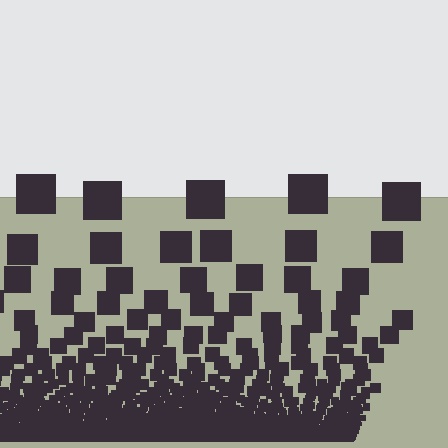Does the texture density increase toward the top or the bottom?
Density increases toward the bottom.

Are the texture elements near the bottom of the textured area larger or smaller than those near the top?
Smaller. The gradient is inverted — elements near the bottom are smaller and denser.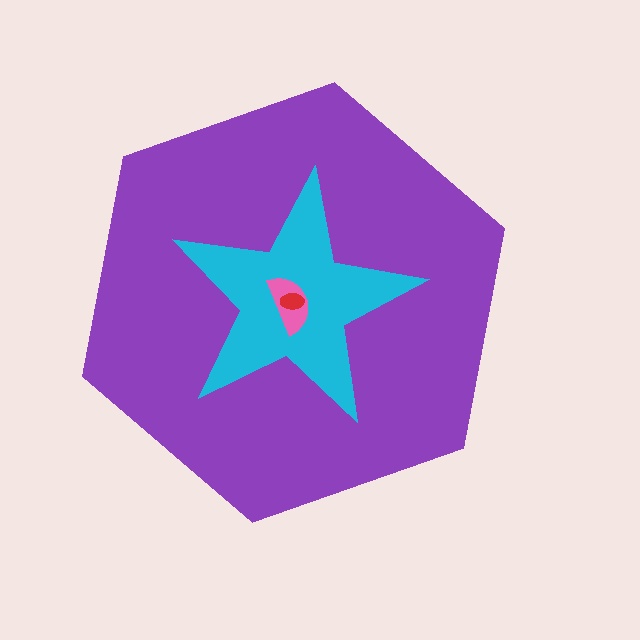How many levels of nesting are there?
4.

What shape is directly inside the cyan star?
The pink semicircle.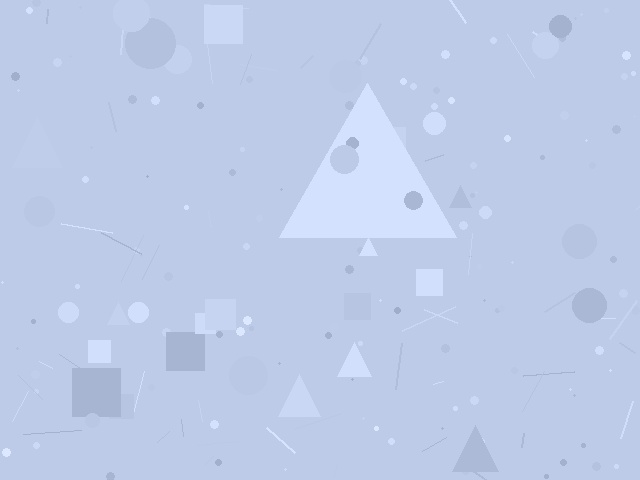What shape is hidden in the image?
A triangle is hidden in the image.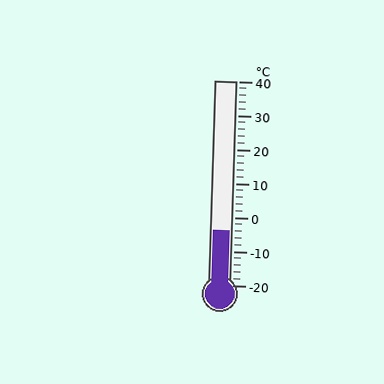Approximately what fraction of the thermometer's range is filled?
The thermometer is filled to approximately 25% of its range.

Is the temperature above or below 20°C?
The temperature is below 20°C.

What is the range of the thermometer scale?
The thermometer scale ranges from -20°C to 40°C.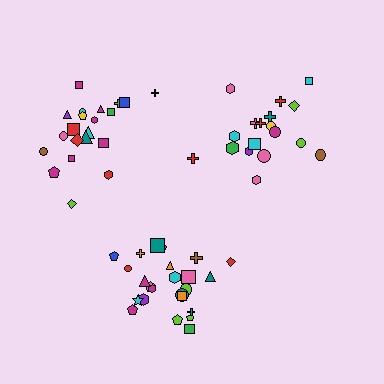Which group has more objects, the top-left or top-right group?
The top-left group.